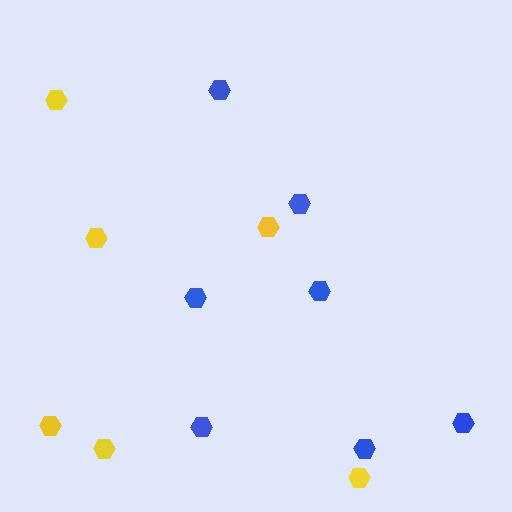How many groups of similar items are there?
There are 2 groups: one group of blue hexagons (7) and one group of yellow hexagons (6).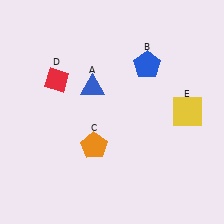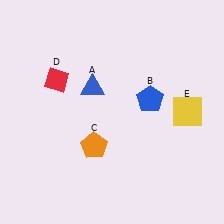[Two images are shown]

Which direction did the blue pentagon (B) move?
The blue pentagon (B) moved down.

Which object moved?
The blue pentagon (B) moved down.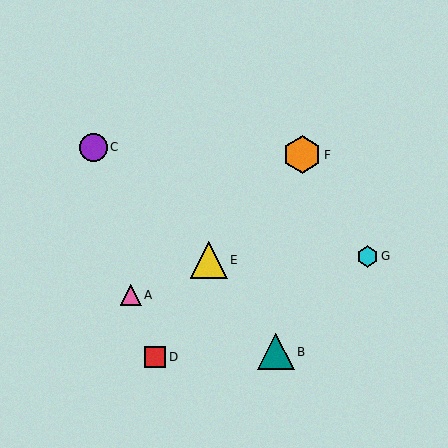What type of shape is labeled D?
Shape D is a red square.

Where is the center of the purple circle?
The center of the purple circle is at (93, 147).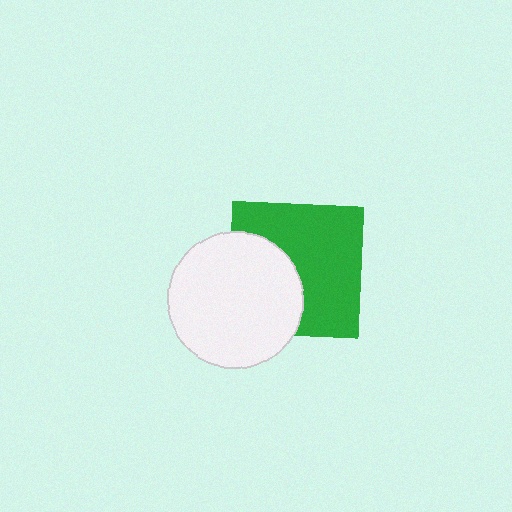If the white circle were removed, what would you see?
You would see the complete green square.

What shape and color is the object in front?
The object in front is a white circle.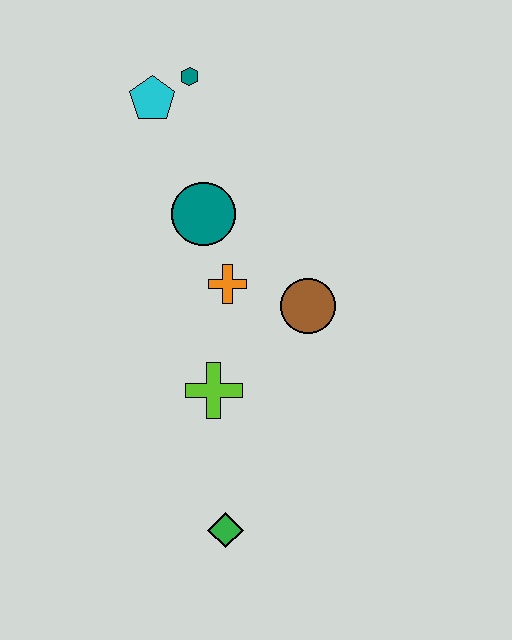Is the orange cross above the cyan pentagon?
No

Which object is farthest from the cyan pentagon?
The green diamond is farthest from the cyan pentagon.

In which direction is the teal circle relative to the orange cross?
The teal circle is above the orange cross.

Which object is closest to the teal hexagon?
The cyan pentagon is closest to the teal hexagon.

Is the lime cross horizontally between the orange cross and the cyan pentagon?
Yes